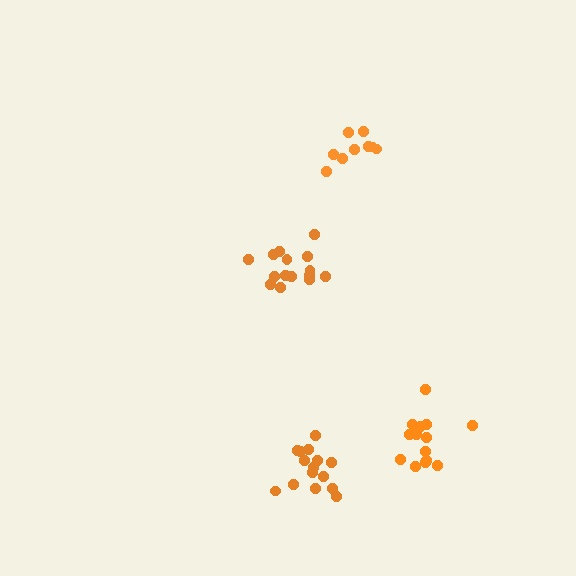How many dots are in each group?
Group 1: 14 dots, Group 2: 15 dots, Group 3: 9 dots, Group 4: 15 dots (53 total).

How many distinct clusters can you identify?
There are 4 distinct clusters.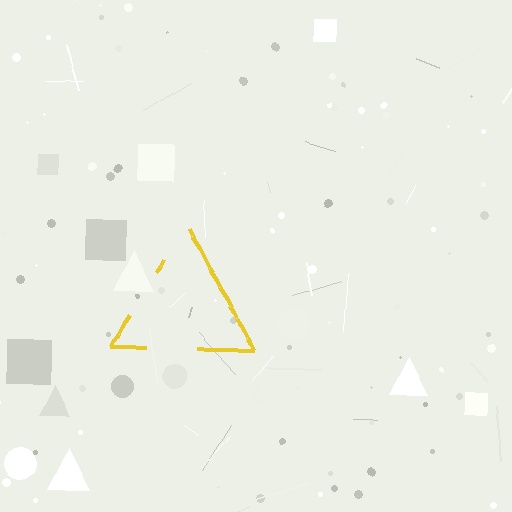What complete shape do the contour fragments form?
The contour fragments form a triangle.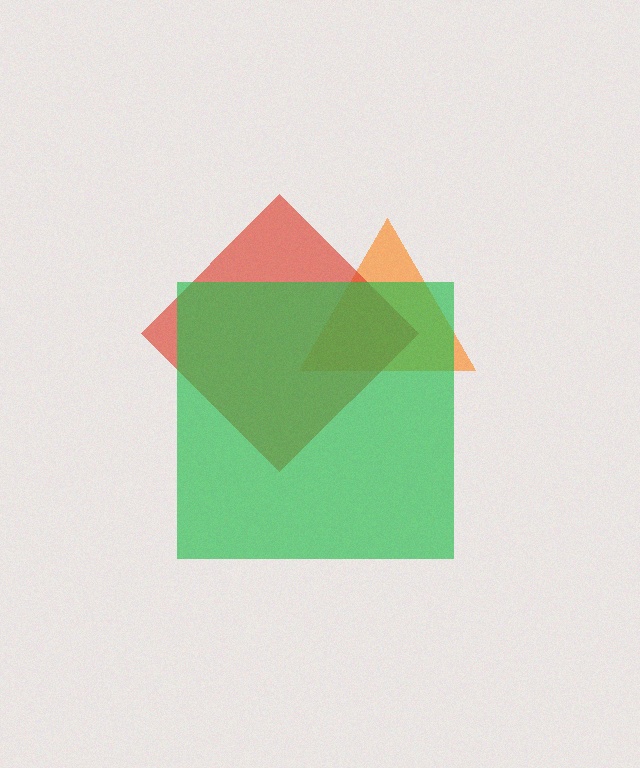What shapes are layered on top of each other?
The layered shapes are: an orange triangle, a red diamond, a green square.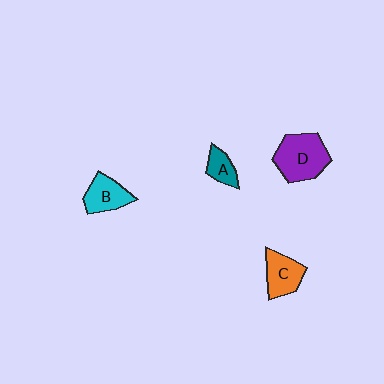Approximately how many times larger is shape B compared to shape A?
Approximately 1.6 times.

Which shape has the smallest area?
Shape A (teal).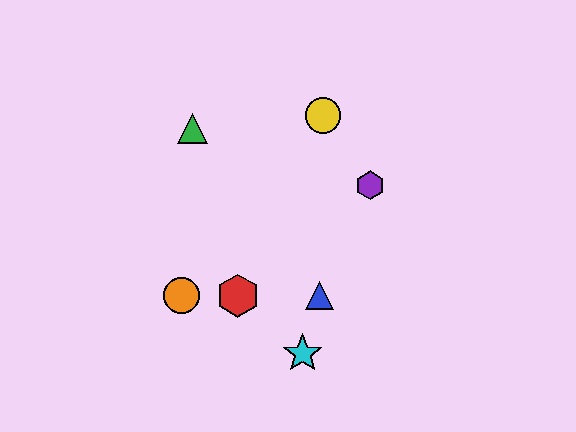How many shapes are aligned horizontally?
3 shapes (the red hexagon, the blue triangle, the orange circle) are aligned horizontally.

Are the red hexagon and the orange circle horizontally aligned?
Yes, both are at y≈296.